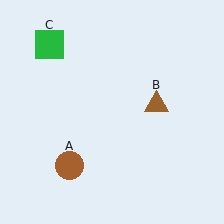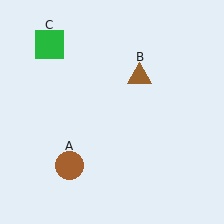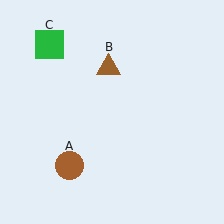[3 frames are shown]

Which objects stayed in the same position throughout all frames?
Brown circle (object A) and green square (object C) remained stationary.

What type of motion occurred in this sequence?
The brown triangle (object B) rotated counterclockwise around the center of the scene.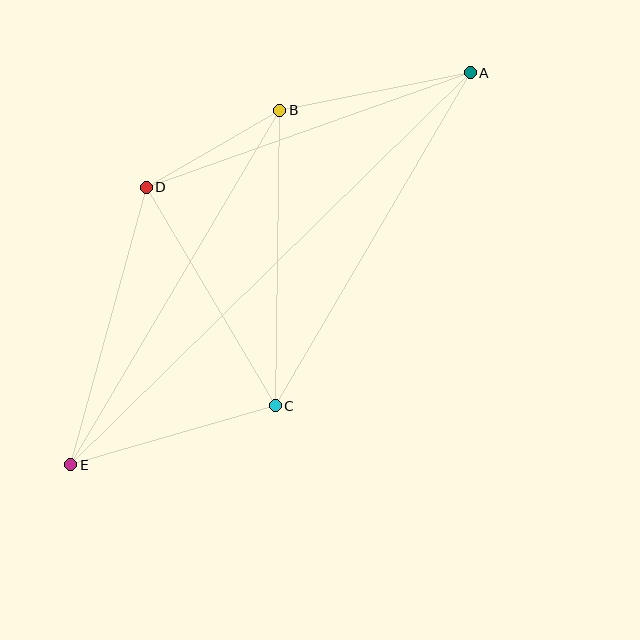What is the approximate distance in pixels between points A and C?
The distance between A and C is approximately 386 pixels.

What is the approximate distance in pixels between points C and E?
The distance between C and E is approximately 213 pixels.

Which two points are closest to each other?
Points B and D are closest to each other.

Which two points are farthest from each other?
Points A and E are farthest from each other.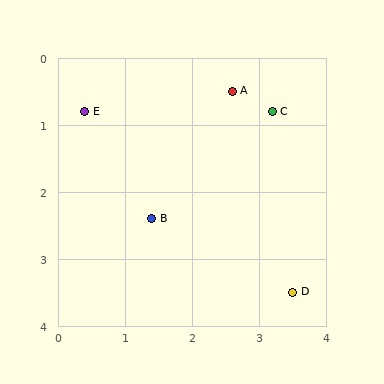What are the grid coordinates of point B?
Point B is at approximately (1.4, 2.4).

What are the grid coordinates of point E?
Point E is at approximately (0.4, 0.8).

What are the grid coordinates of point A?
Point A is at approximately (2.6, 0.5).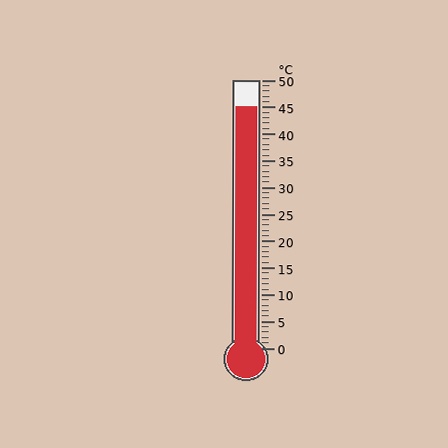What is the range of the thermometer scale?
The thermometer scale ranges from 0°C to 50°C.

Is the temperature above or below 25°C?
The temperature is above 25°C.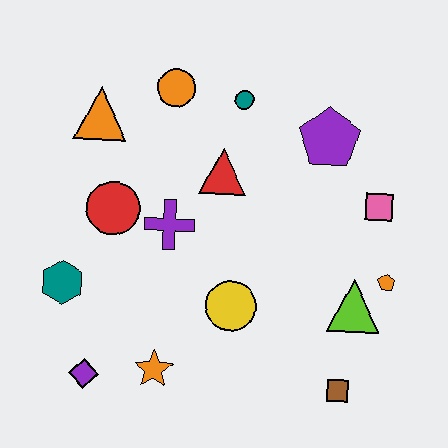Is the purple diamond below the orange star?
Yes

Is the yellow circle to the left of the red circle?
No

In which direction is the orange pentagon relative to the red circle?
The orange pentagon is to the right of the red circle.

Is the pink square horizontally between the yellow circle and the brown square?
No